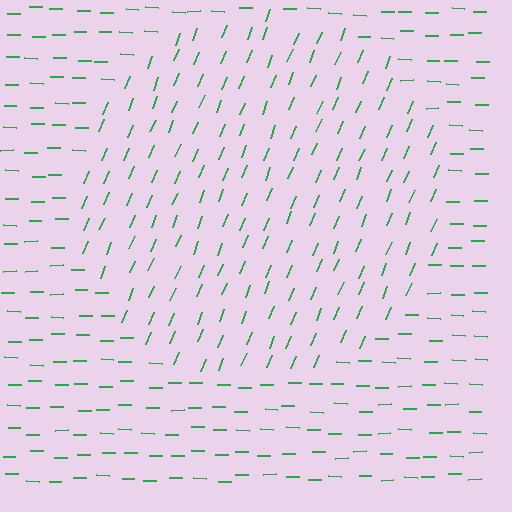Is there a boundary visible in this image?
Yes, there is a texture boundary formed by a change in line orientation.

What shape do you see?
I see a circle.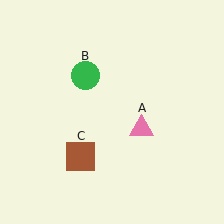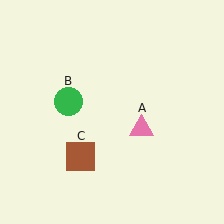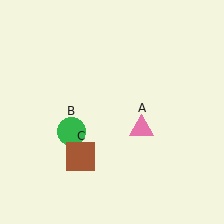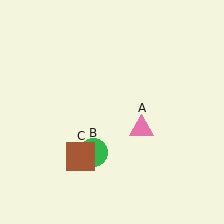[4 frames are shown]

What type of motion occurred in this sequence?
The green circle (object B) rotated counterclockwise around the center of the scene.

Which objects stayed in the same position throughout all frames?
Pink triangle (object A) and brown square (object C) remained stationary.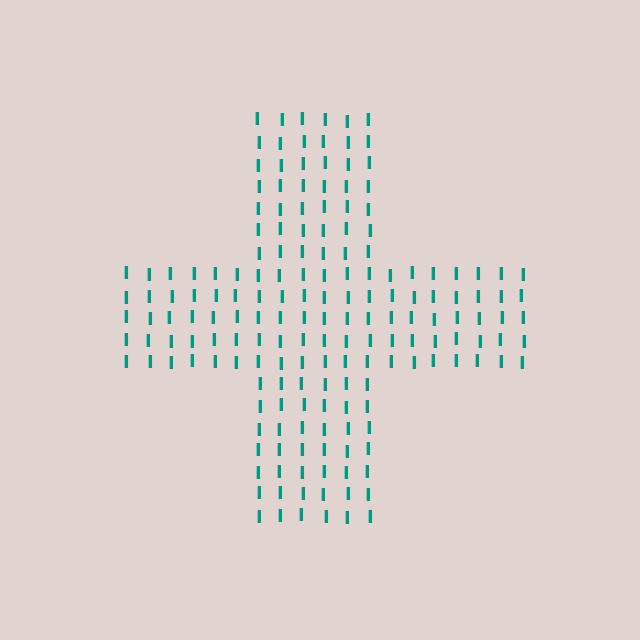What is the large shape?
The large shape is a cross.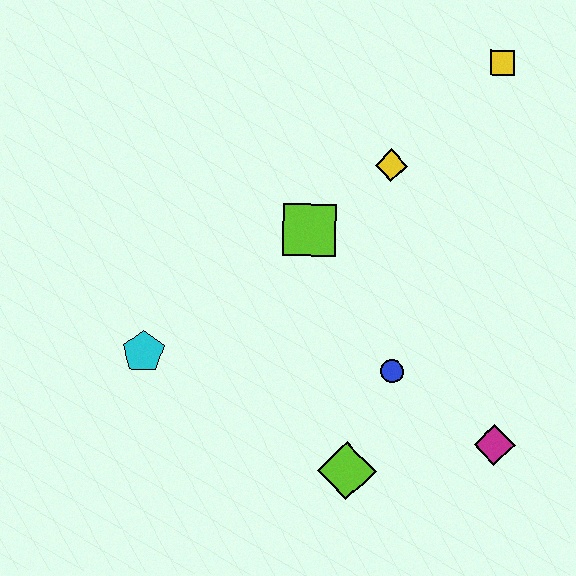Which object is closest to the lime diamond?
The blue circle is closest to the lime diamond.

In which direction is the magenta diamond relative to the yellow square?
The magenta diamond is below the yellow square.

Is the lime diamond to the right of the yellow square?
No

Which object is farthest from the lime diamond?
The yellow square is farthest from the lime diamond.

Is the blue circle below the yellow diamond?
Yes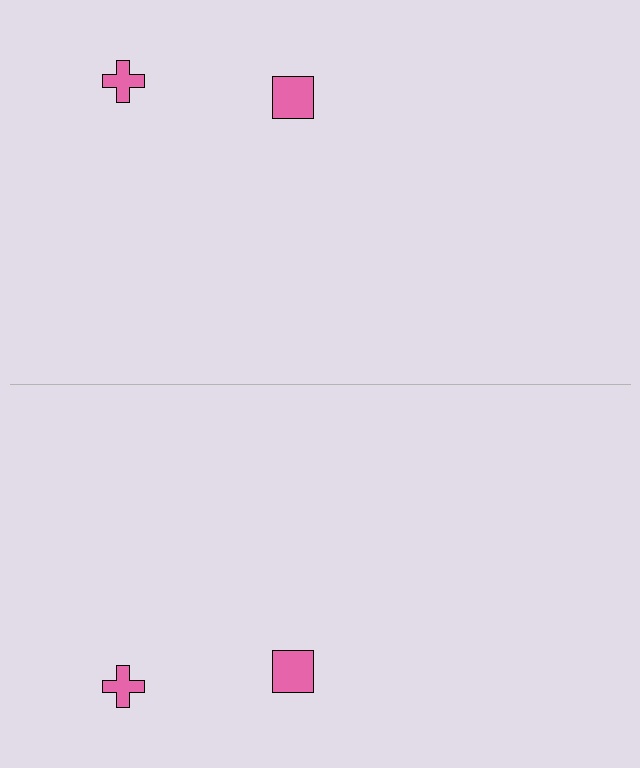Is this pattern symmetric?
Yes, this pattern has bilateral (reflection) symmetry.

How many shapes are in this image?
There are 4 shapes in this image.